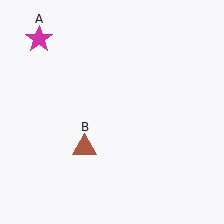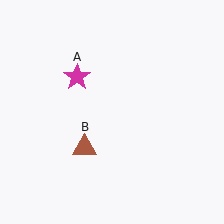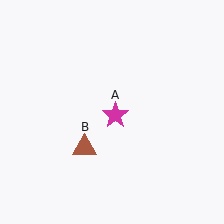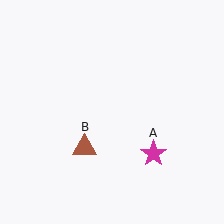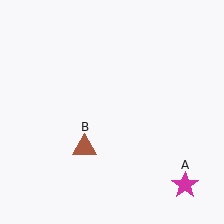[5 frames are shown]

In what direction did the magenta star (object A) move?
The magenta star (object A) moved down and to the right.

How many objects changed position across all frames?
1 object changed position: magenta star (object A).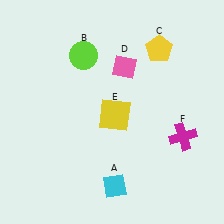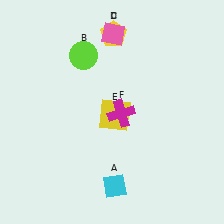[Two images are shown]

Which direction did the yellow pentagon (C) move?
The yellow pentagon (C) moved left.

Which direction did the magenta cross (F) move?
The magenta cross (F) moved left.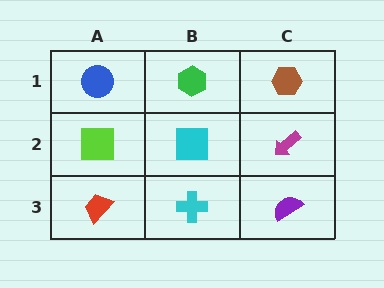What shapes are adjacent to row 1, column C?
A magenta arrow (row 2, column C), a green hexagon (row 1, column B).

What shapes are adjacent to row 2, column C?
A brown hexagon (row 1, column C), a purple semicircle (row 3, column C), a cyan square (row 2, column B).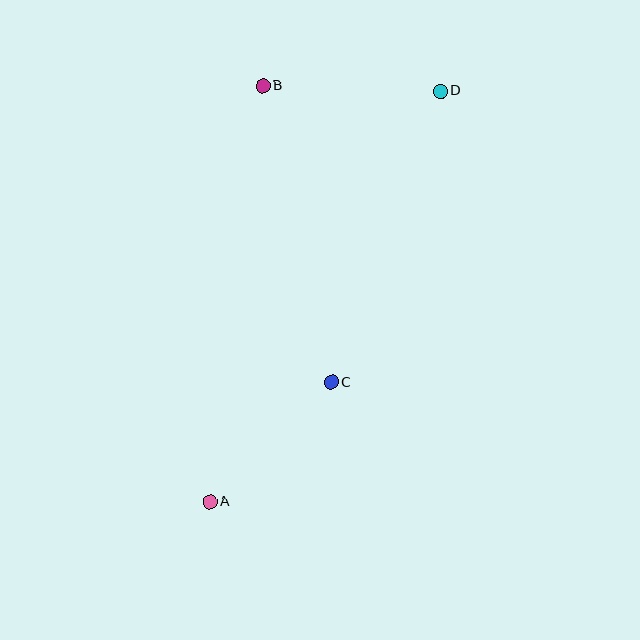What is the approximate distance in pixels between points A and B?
The distance between A and B is approximately 419 pixels.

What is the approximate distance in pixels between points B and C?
The distance between B and C is approximately 304 pixels.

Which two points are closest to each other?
Points A and C are closest to each other.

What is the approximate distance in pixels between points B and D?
The distance between B and D is approximately 177 pixels.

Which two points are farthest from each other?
Points A and D are farthest from each other.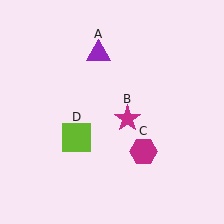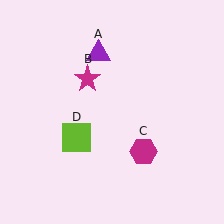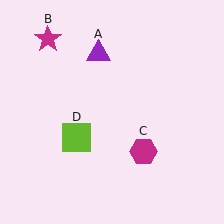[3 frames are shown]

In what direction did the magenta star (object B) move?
The magenta star (object B) moved up and to the left.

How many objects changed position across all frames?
1 object changed position: magenta star (object B).